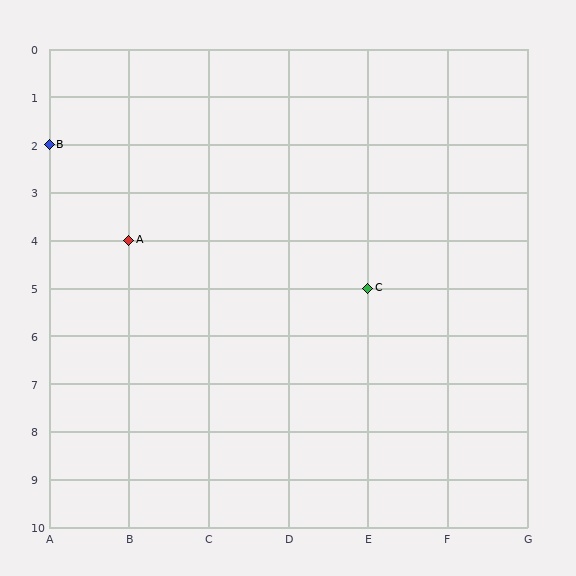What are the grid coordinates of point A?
Point A is at grid coordinates (B, 4).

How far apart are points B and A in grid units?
Points B and A are 1 column and 2 rows apart (about 2.2 grid units diagonally).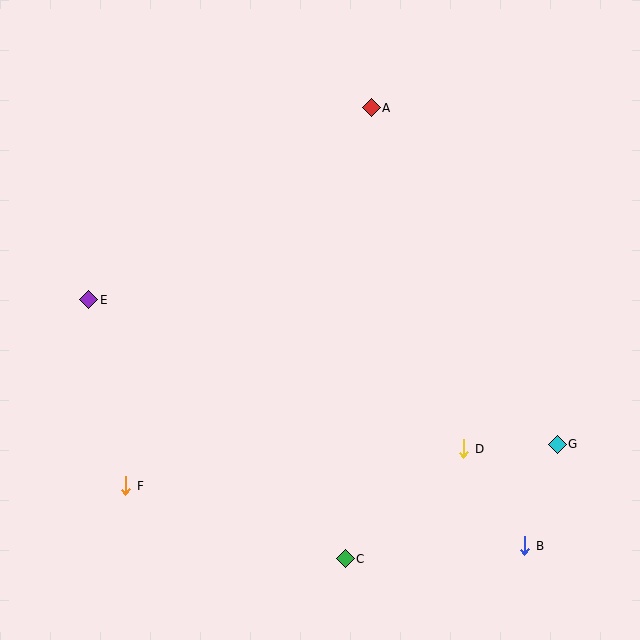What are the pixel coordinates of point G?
Point G is at (557, 444).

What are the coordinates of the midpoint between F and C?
The midpoint between F and C is at (235, 522).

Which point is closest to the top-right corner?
Point A is closest to the top-right corner.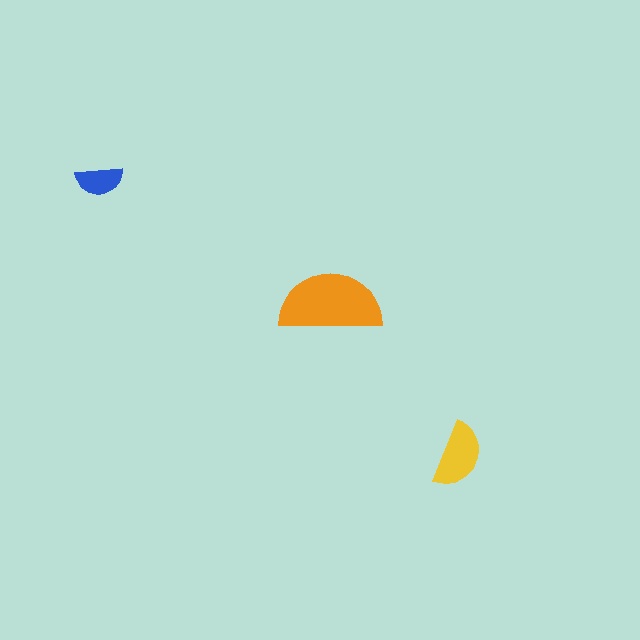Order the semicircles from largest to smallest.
the orange one, the yellow one, the blue one.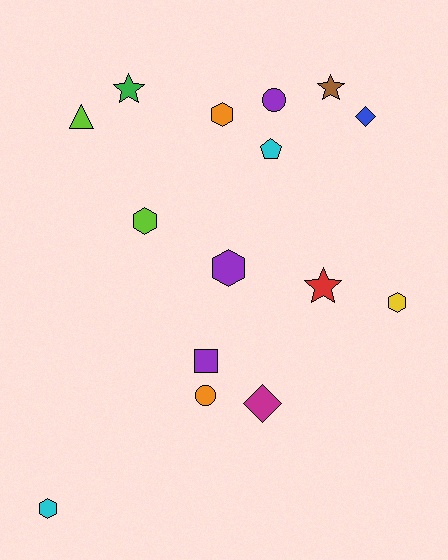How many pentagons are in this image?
There is 1 pentagon.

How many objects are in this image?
There are 15 objects.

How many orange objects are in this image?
There are 2 orange objects.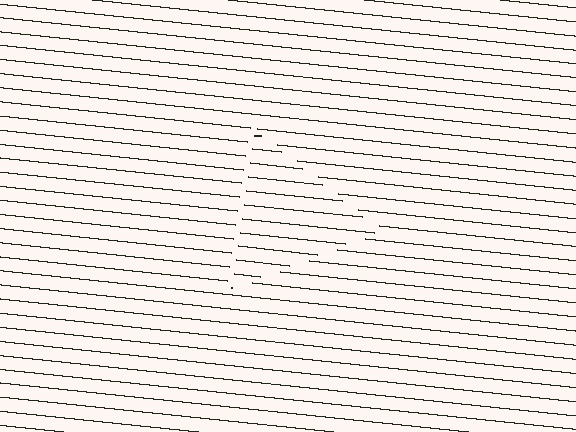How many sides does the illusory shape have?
3 sides — the line-ends trace a triangle.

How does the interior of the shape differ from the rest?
The interior of the shape contains the same grating, shifted by half a period — the contour is defined by the phase discontinuity where line-ends from the inner and outer gratings abut.